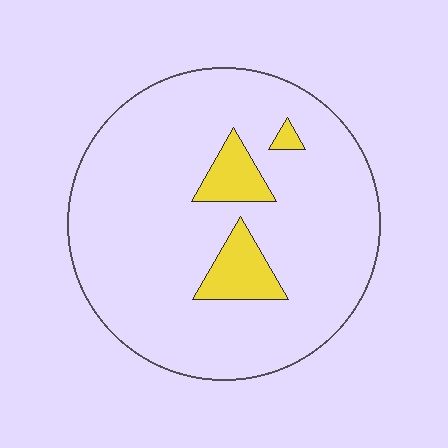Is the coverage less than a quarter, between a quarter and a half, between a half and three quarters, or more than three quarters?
Less than a quarter.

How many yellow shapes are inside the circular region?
3.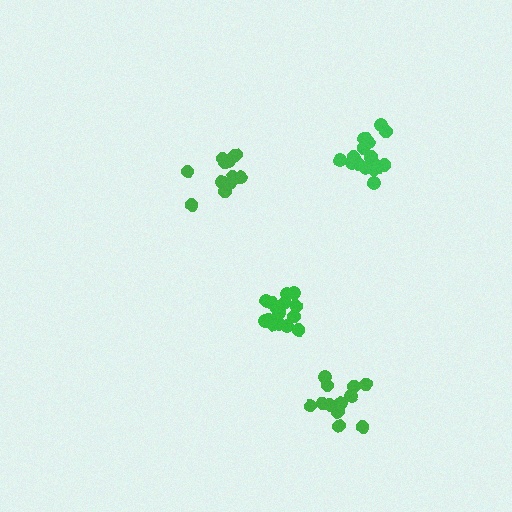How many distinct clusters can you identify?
There are 4 distinct clusters.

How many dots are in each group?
Group 1: 18 dots, Group 2: 12 dots, Group 3: 13 dots, Group 4: 17 dots (60 total).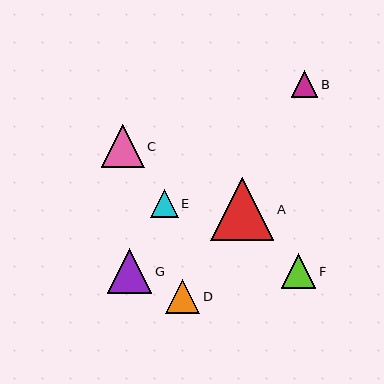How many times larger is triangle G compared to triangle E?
Triangle G is approximately 1.6 times the size of triangle E.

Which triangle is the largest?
Triangle A is the largest with a size of approximately 63 pixels.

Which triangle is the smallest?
Triangle B is the smallest with a size of approximately 26 pixels.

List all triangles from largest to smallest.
From largest to smallest: A, G, C, F, D, E, B.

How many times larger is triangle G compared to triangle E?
Triangle G is approximately 1.6 times the size of triangle E.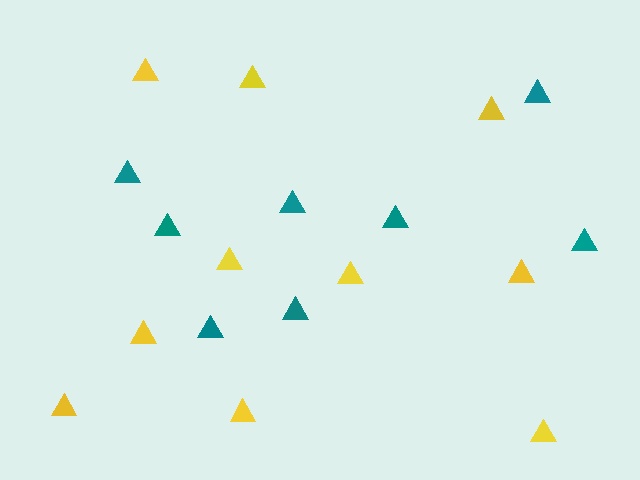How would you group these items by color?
There are 2 groups: one group of yellow triangles (10) and one group of teal triangles (8).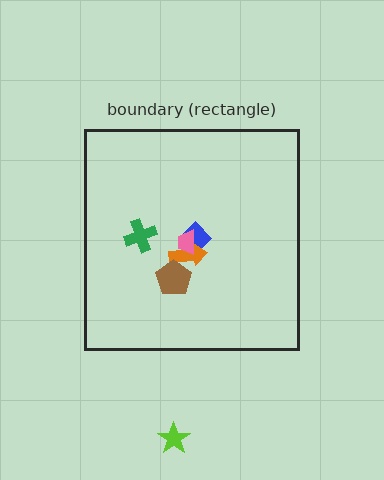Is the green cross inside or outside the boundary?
Inside.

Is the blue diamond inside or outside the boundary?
Inside.